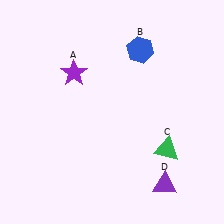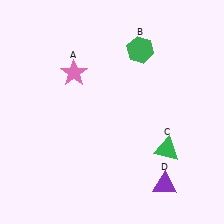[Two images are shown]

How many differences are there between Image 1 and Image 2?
There are 2 differences between the two images.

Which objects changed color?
A changed from purple to pink. B changed from blue to green.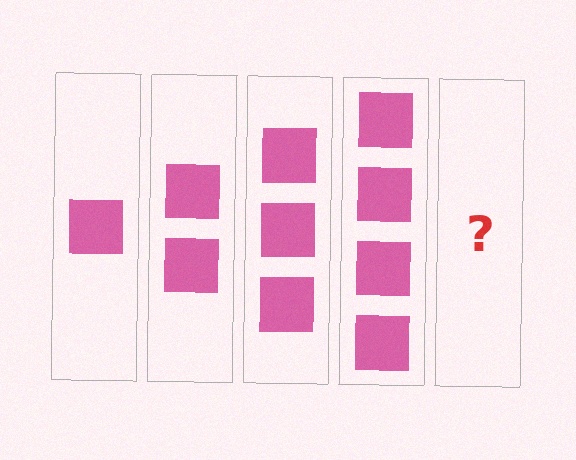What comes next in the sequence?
The next element should be 5 squares.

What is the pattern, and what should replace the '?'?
The pattern is that each step adds one more square. The '?' should be 5 squares.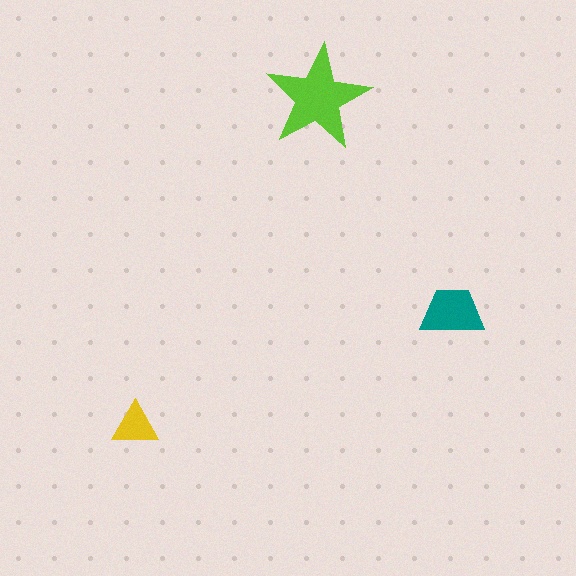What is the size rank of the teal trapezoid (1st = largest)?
2nd.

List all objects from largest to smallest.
The lime star, the teal trapezoid, the yellow triangle.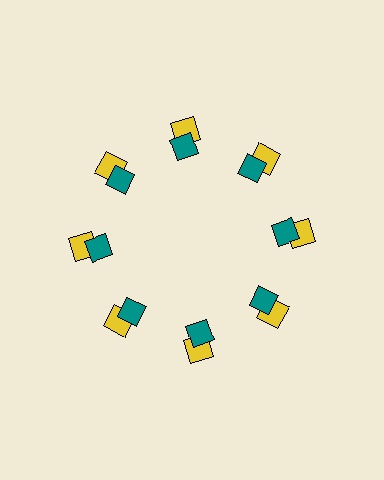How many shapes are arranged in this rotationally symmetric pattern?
There are 16 shapes, arranged in 8 groups of 2.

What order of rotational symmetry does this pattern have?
This pattern has 8-fold rotational symmetry.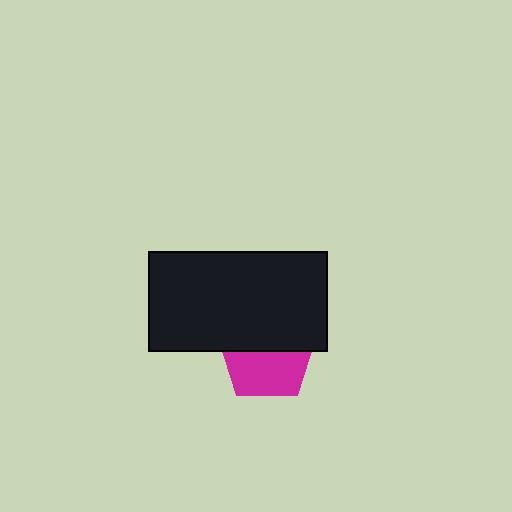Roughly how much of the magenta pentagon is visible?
About half of it is visible (roughly 53%).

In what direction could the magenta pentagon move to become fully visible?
The magenta pentagon could move down. That would shift it out from behind the black rectangle entirely.